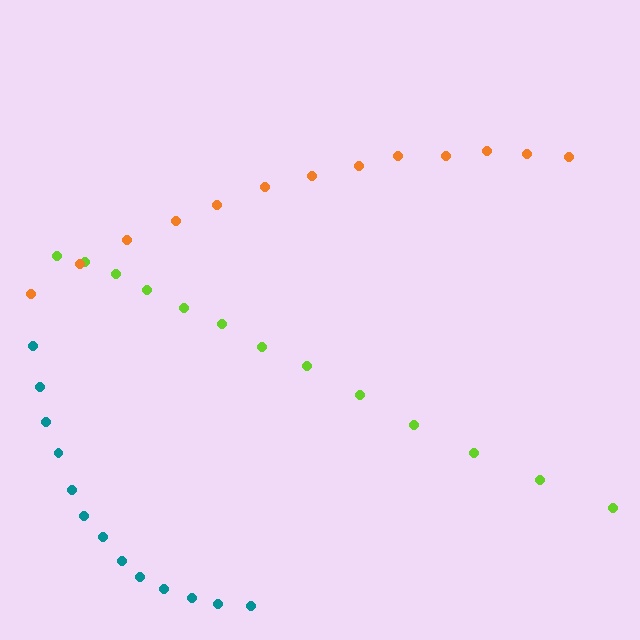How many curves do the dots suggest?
There are 3 distinct paths.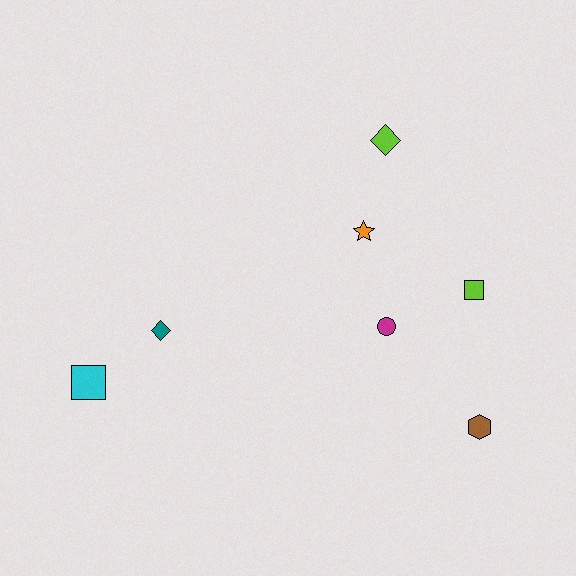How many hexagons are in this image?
There is 1 hexagon.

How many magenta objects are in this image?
There is 1 magenta object.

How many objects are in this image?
There are 7 objects.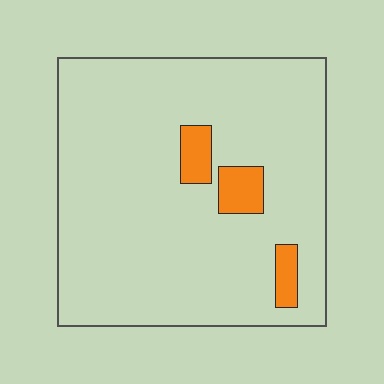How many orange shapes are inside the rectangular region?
3.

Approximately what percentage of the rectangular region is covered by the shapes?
Approximately 10%.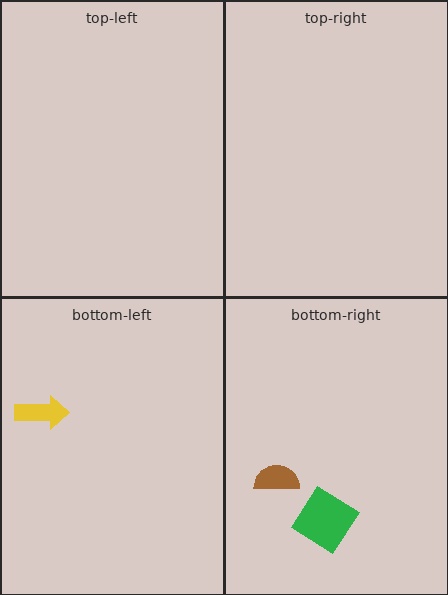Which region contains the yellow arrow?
The bottom-left region.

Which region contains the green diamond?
The bottom-right region.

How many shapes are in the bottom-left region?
1.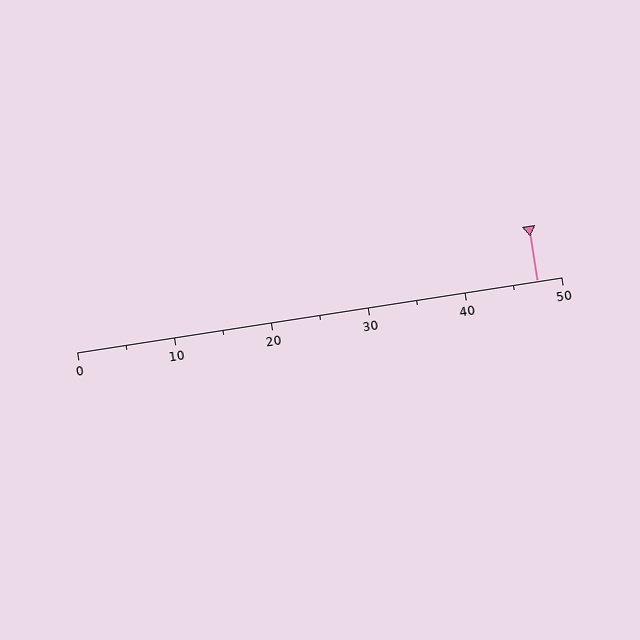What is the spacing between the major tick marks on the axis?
The major ticks are spaced 10 apart.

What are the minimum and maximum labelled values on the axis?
The axis runs from 0 to 50.